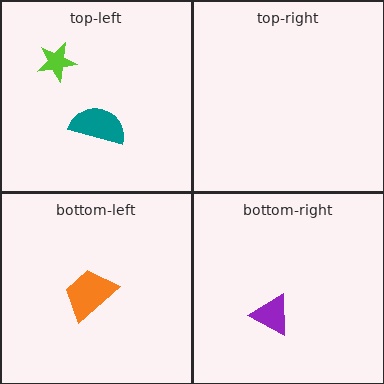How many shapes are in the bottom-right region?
1.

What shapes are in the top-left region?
The lime star, the teal semicircle.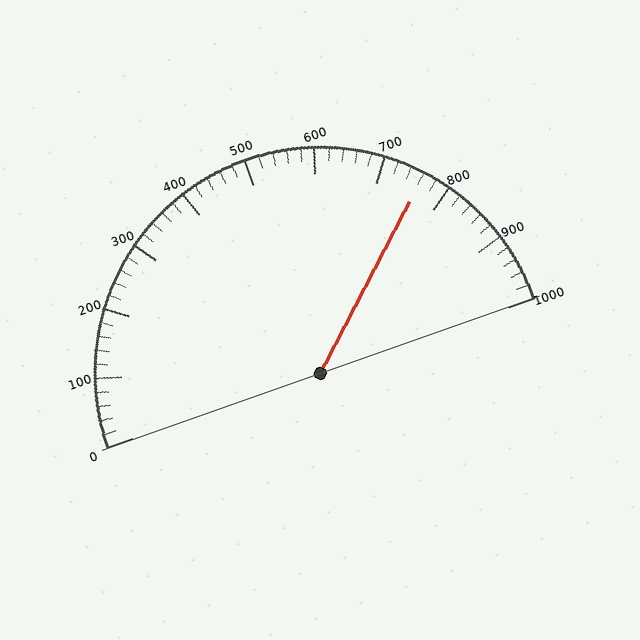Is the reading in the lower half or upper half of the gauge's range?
The reading is in the upper half of the range (0 to 1000).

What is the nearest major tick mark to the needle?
The nearest major tick mark is 800.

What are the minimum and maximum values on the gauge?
The gauge ranges from 0 to 1000.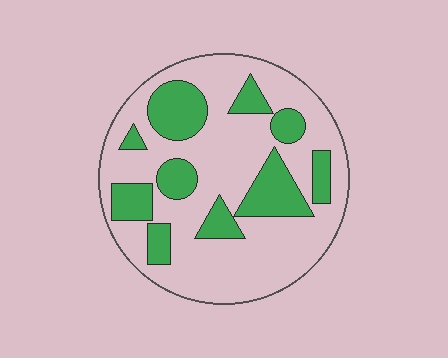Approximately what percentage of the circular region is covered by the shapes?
Approximately 30%.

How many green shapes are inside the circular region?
10.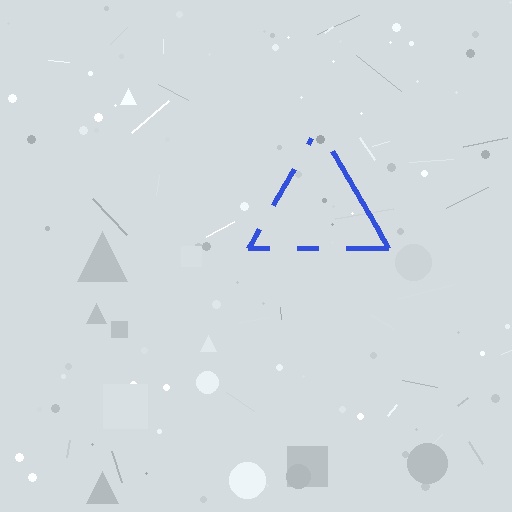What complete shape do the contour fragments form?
The contour fragments form a triangle.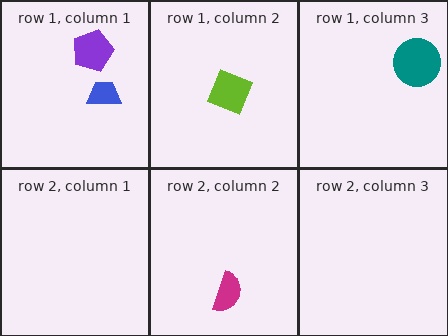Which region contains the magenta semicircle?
The row 2, column 2 region.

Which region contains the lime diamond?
The row 1, column 2 region.